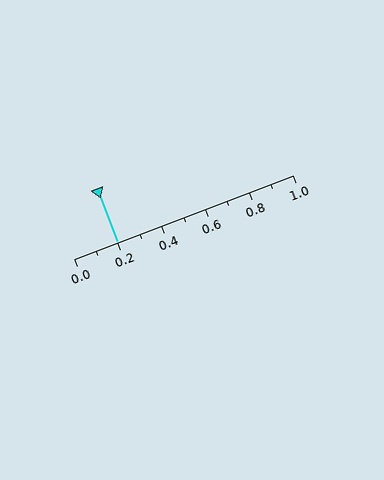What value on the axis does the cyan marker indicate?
The marker indicates approximately 0.2.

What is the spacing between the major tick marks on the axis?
The major ticks are spaced 0.2 apart.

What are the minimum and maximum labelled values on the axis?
The axis runs from 0.0 to 1.0.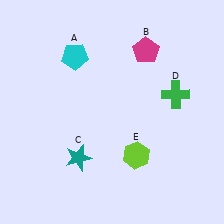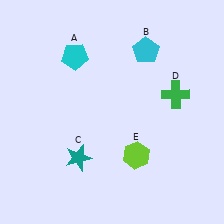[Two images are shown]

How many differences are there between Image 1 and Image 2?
There is 1 difference between the two images.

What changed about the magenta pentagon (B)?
In Image 1, B is magenta. In Image 2, it changed to cyan.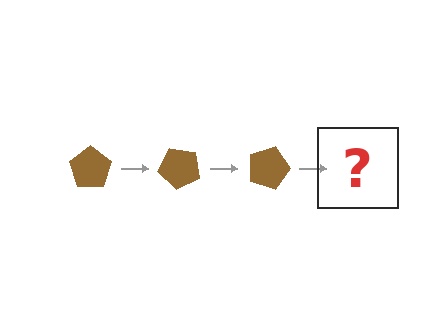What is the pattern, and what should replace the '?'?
The pattern is that the pentagon rotates 45 degrees each step. The '?' should be a brown pentagon rotated 135 degrees.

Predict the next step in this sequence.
The next step is a brown pentagon rotated 135 degrees.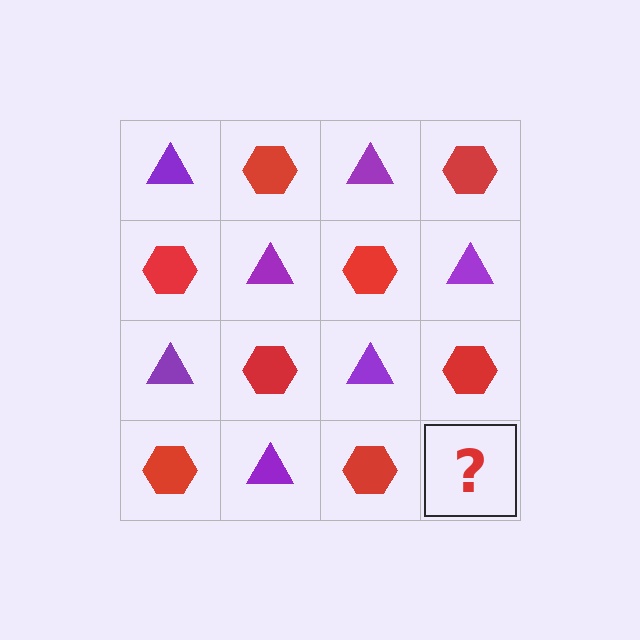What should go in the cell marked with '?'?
The missing cell should contain a purple triangle.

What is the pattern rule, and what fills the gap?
The rule is that it alternates purple triangle and red hexagon in a checkerboard pattern. The gap should be filled with a purple triangle.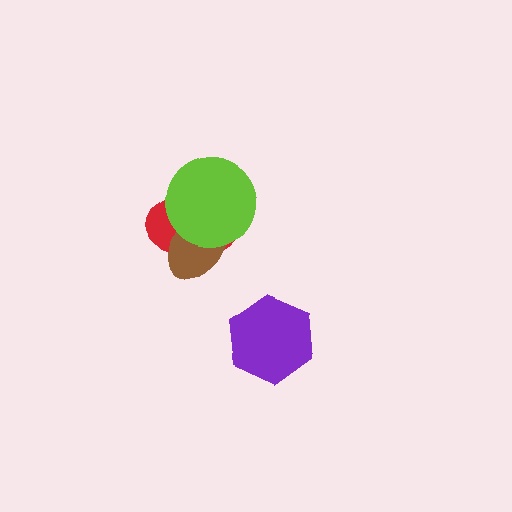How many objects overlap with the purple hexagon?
0 objects overlap with the purple hexagon.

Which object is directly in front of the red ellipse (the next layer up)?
The brown ellipse is directly in front of the red ellipse.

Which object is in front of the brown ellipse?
The lime circle is in front of the brown ellipse.